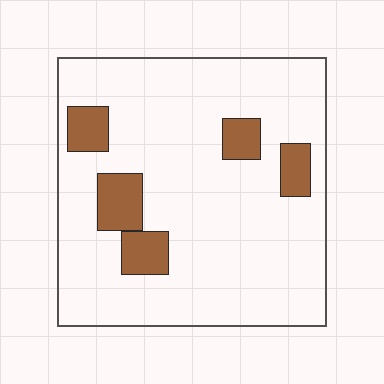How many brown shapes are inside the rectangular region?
5.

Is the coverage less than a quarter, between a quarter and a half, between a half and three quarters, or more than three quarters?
Less than a quarter.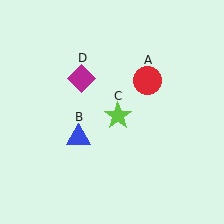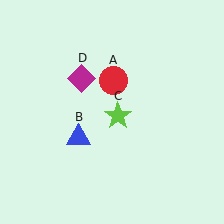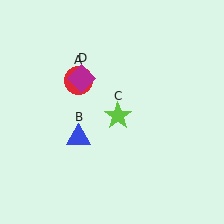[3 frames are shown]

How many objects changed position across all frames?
1 object changed position: red circle (object A).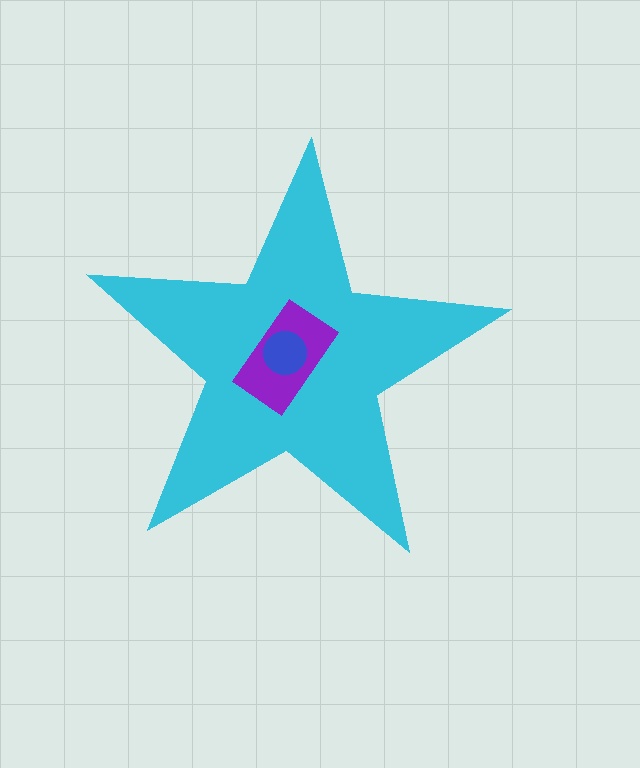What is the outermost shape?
The cyan star.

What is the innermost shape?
The blue circle.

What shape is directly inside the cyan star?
The purple rectangle.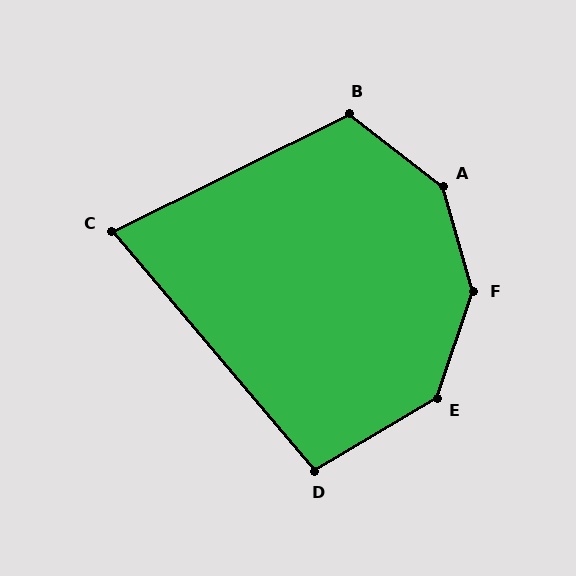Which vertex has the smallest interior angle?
C, at approximately 76 degrees.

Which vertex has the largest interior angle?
F, at approximately 145 degrees.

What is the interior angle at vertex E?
Approximately 140 degrees (obtuse).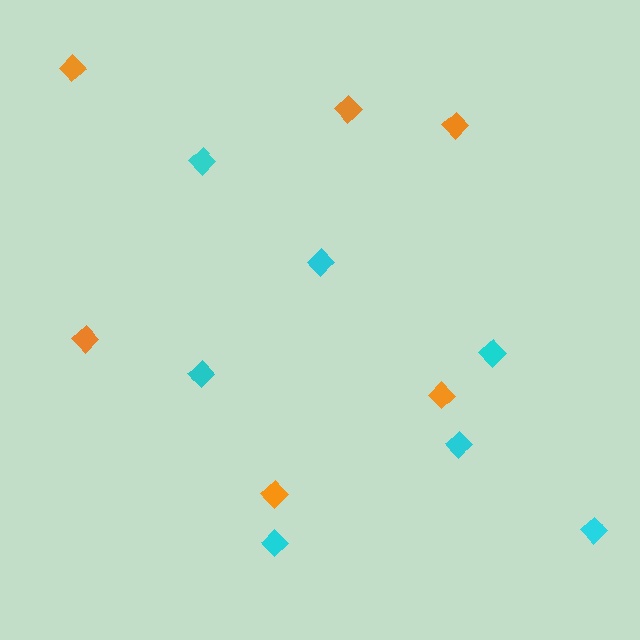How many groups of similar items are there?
There are 2 groups: one group of orange diamonds (6) and one group of cyan diamonds (7).